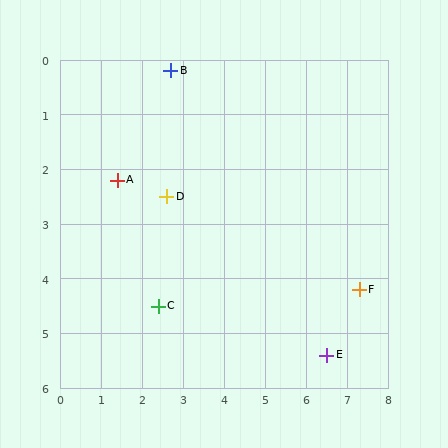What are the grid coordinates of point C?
Point C is at approximately (2.4, 4.5).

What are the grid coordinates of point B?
Point B is at approximately (2.7, 0.2).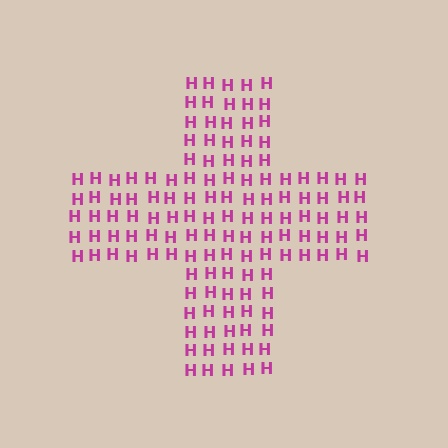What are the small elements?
The small elements are letter H's.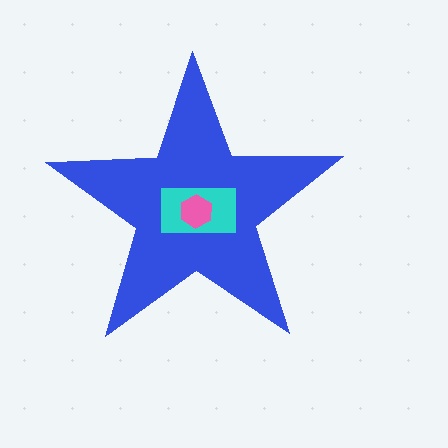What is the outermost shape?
The blue star.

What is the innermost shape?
The pink hexagon.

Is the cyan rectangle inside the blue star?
Yes.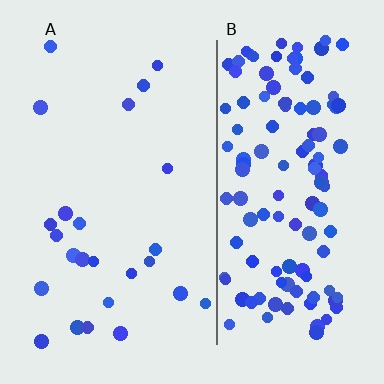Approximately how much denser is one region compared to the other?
Approximately 5.2× — region B over region A.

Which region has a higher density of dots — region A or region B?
B (the right).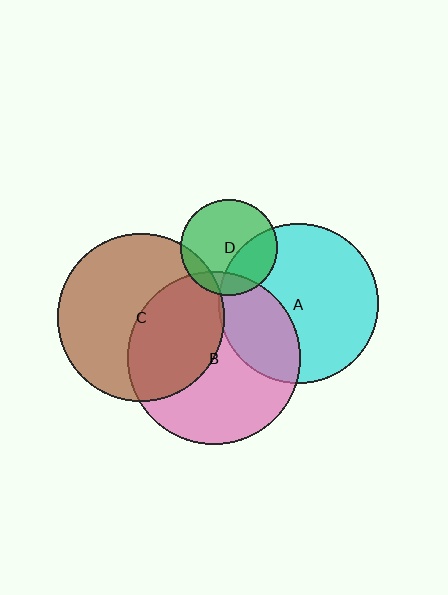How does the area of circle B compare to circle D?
Approximately 3.2 times.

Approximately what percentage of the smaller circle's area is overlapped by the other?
Approximately 30%.